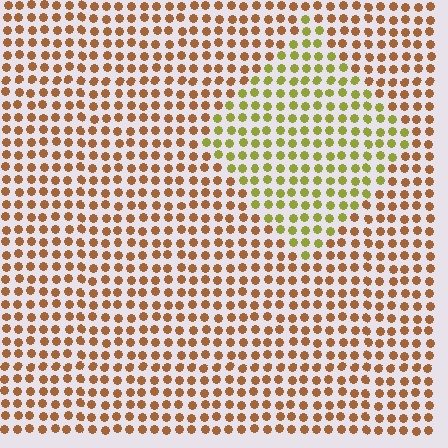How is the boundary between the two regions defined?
The boundary is defined purely by a slight shift in hue (about 46 degrees). Spacing, size, and orientation are identical on both sides.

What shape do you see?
I see a diamond.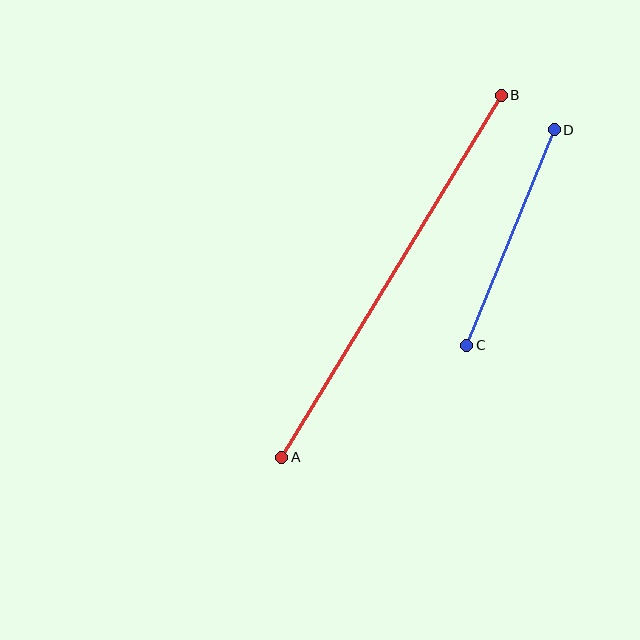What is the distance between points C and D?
The distance is approximately 232 pixels.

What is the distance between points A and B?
The distance is approximately 423 pixels.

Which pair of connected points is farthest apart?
Points A and B are farthest apart.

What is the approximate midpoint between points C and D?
The midpoint is at approximately (510, 238) pixels.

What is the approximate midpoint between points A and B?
The midpoint is at approximately (391, 276) pixels.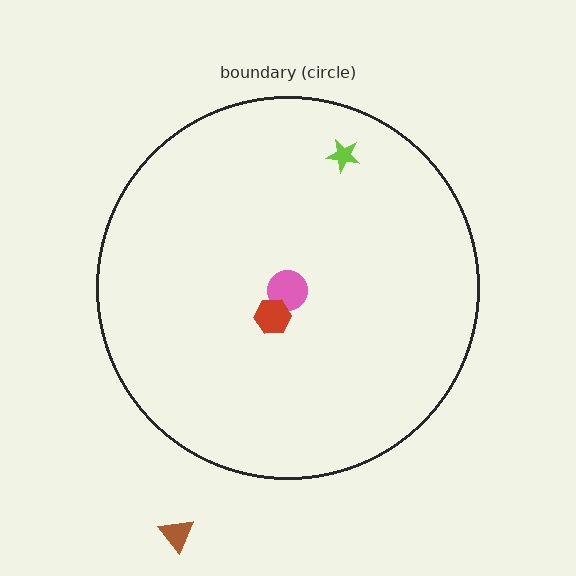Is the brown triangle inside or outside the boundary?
Outside.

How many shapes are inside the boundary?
3 inside, 1 outside.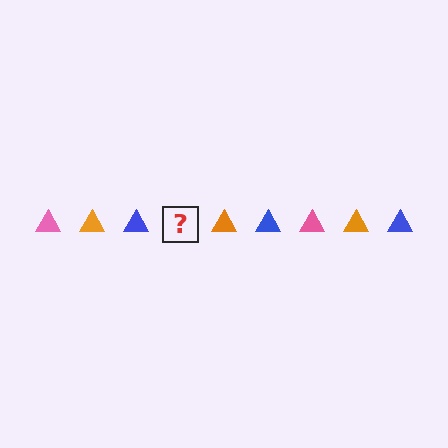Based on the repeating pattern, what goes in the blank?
The blank should be a pink triangle.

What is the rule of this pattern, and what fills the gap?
The rule is that the pattern cycles through pink, orange, blue triangles. The gap should be filled with a pink triangle.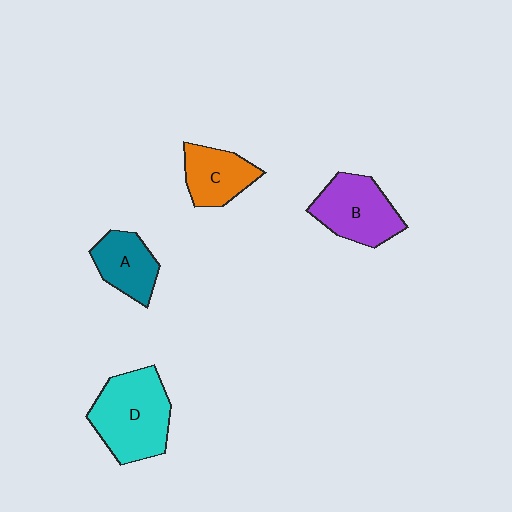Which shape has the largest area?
Shape D (cyan).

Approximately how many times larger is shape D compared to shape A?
Approximately 1.7 times.